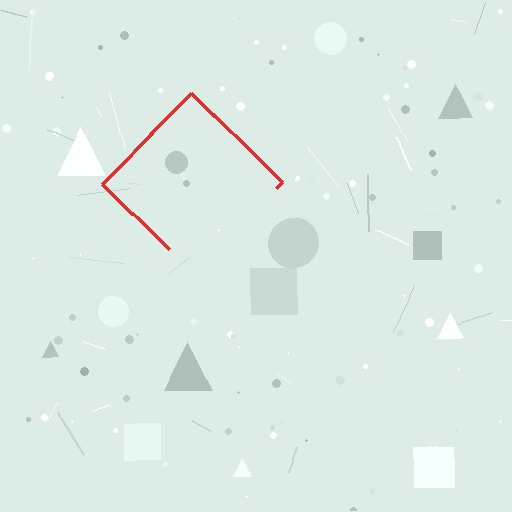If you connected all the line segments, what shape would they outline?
They would outline a diamond.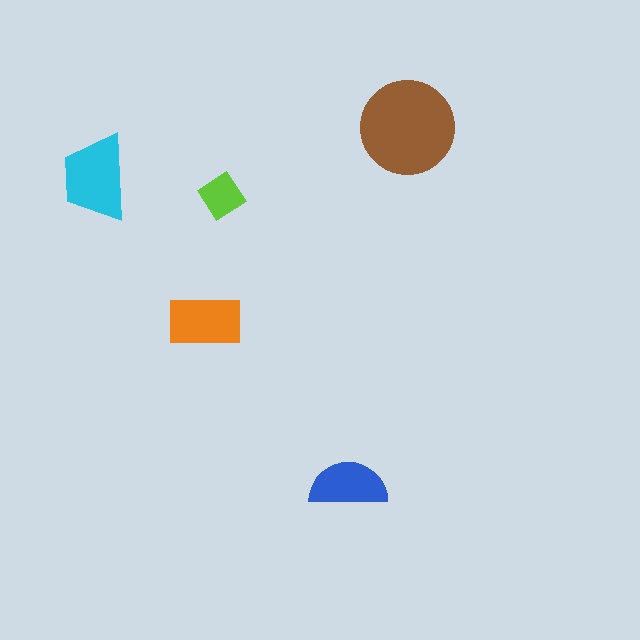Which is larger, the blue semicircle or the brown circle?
The brown circle.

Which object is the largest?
The brown circle.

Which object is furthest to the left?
The cyan trapezoid is leftmost.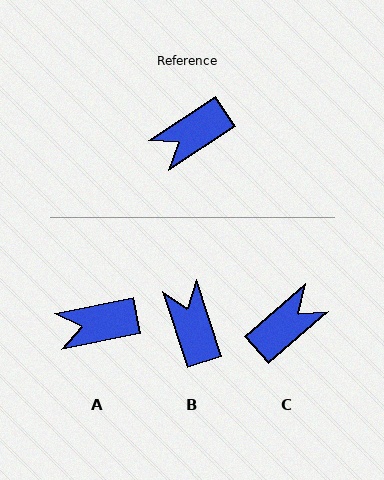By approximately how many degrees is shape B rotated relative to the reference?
Approximately 106 degrees clockwise.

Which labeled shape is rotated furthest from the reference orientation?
C, about 173 degrees away.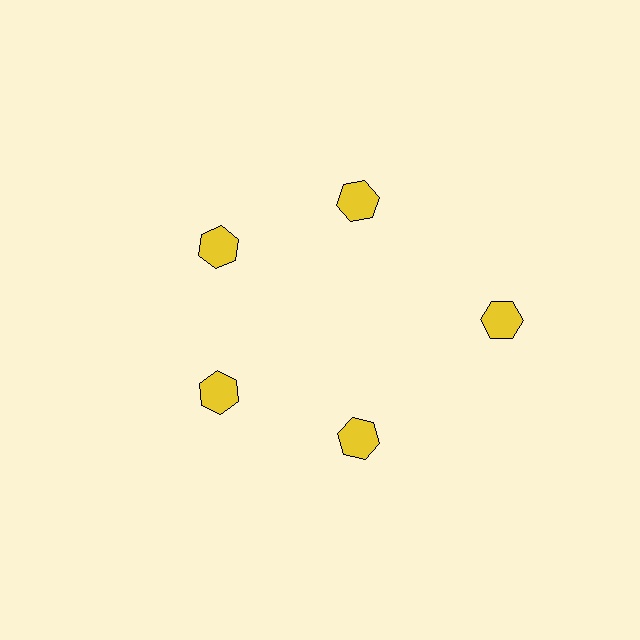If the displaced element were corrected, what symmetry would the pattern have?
It would have 5-fold rotational symmetry — the pattern would map onto itself every 72 degrees.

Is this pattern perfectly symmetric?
No. The 5 yellow hexagons are arranged in a ring, but one element near the 3 o'clock position is pushed outward from the center, breaking the 5-fold rotational symmetry.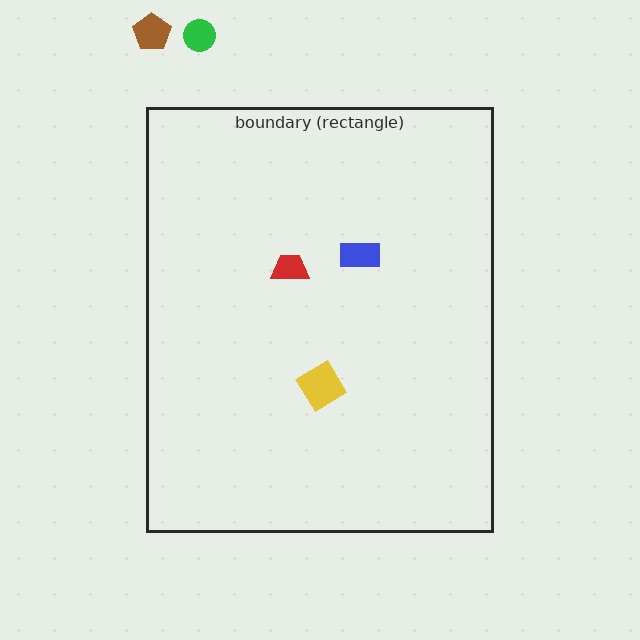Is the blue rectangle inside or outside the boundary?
Inside.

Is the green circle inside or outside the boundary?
Outside.